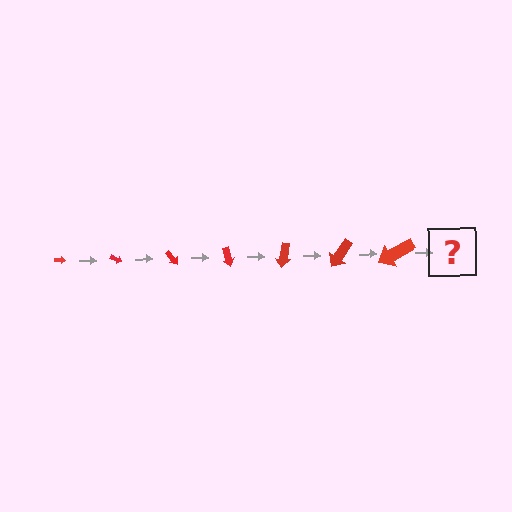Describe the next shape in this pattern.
It should be an arrow, larger than the previous one and rotated 175 degrees from the start.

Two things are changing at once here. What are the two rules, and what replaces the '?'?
The two rules are that the arrow grows larger each step and it rotates 25 degrees each step. The '?' should be an arrow, larger than the previous one and rotated 175 degrees from the start.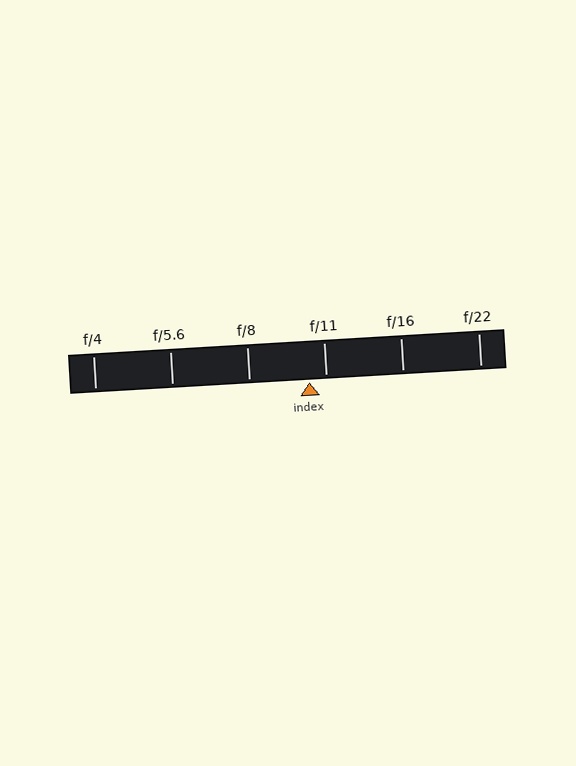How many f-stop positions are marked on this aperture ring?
There are 6 f-stop positions marked.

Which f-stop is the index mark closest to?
The index mark is closest to f/11.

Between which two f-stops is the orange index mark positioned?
The index mark is between f/8 and f/11.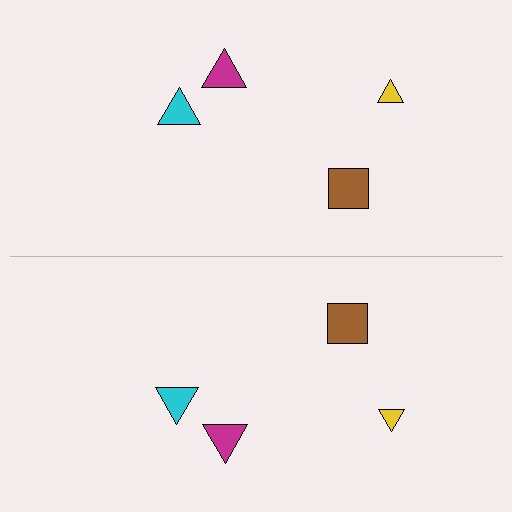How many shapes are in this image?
There are 8 shapes in this image.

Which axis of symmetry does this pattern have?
The pattern has a horizontal axis of symmetry running through the center of the image.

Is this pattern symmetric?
Yes, this pattern has bilateral (reflection) symmetry.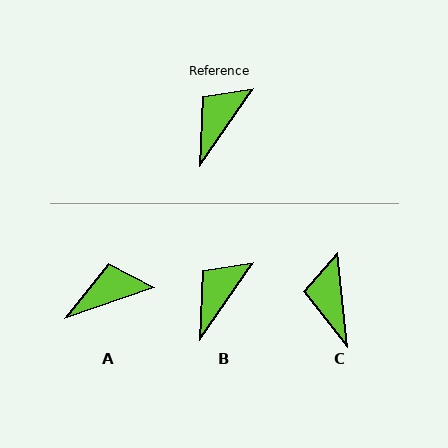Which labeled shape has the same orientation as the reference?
B.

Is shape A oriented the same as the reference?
No, it is off by about 37 degrees.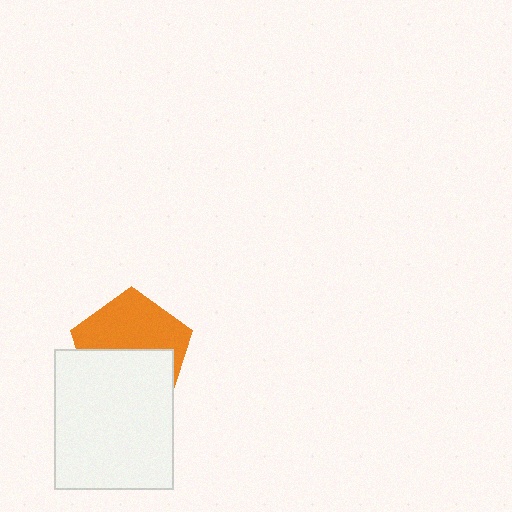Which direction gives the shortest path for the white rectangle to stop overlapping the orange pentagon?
Moving down gives the shortest separation.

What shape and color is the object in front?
The object in front is a white rectangle.